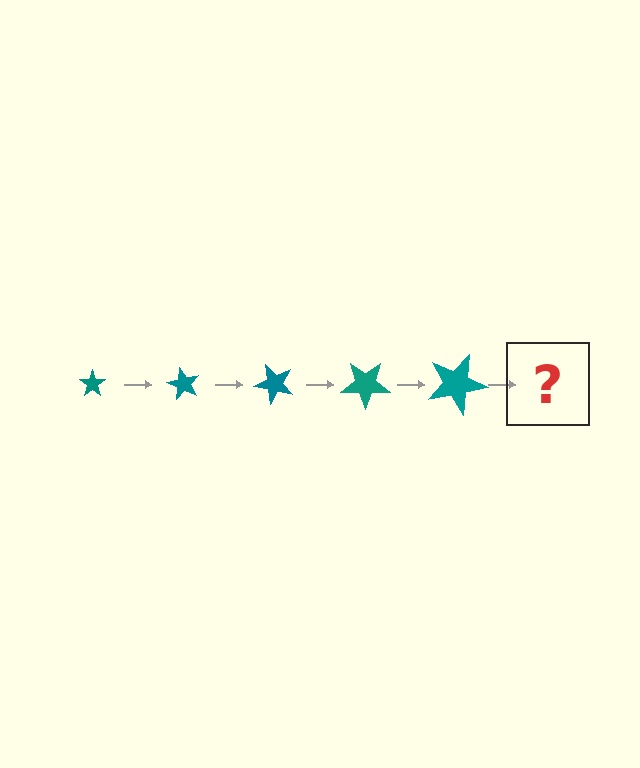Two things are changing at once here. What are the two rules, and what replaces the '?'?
The two rules are that the star grows larger each step and it rotates 60 degrees each step. The '?' should be a star, larger than the previous one and rotated 300 degrees from the start.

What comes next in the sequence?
The next element should be a star, larger than the previous one and rotated 300 degrees from the start.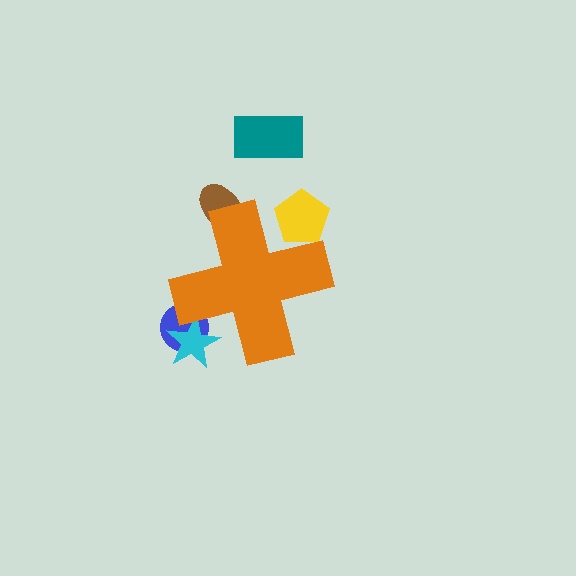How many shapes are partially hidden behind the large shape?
4 shapes are partially hidden.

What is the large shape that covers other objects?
An orange cross.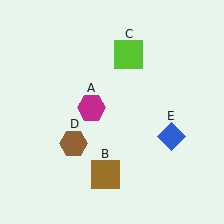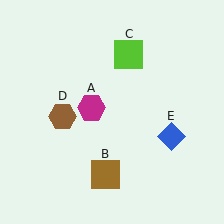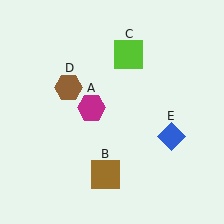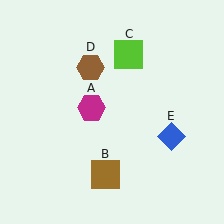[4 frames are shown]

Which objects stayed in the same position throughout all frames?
Magenta hexagon (object A) and brown square (object B) and lime square (object C) and blue diamond (object E) remained stationary.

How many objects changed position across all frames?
1 object changed position: brown hexagon (object D).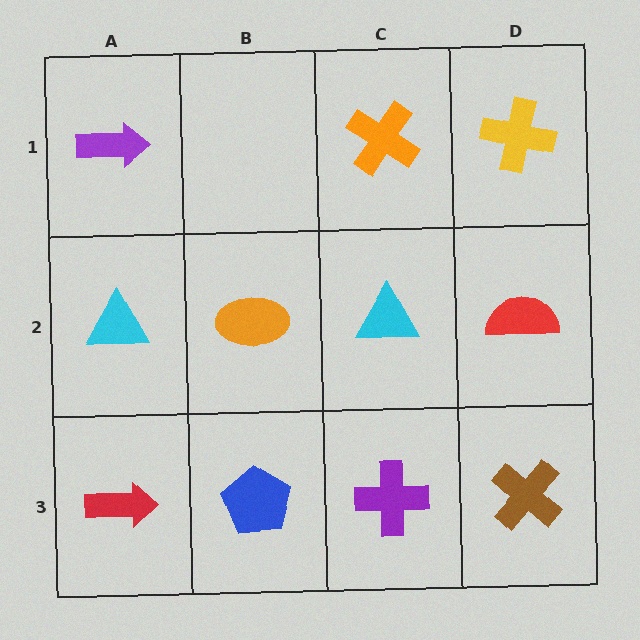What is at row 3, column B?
A blue pentagon.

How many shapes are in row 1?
3 shapes.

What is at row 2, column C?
A cyan triangle.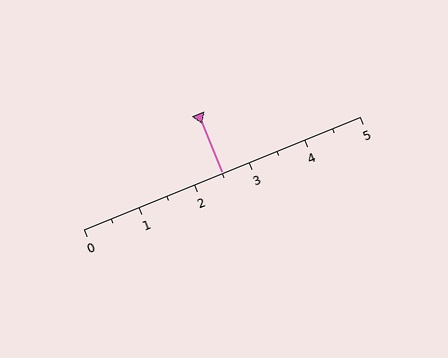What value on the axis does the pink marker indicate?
The marker indicates approximately 2.5.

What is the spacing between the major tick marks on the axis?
The major ticks are spaced 1 apart.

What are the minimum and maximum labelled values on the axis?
The axis runs from 0 to 5.